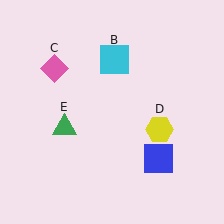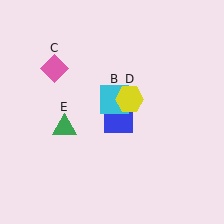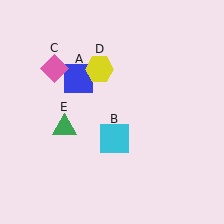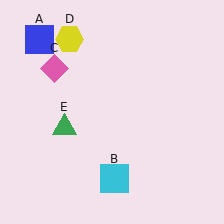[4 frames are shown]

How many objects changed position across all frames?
3 objects changed position: blue square (object A), cyan square (object B), yellow hexagon (object D).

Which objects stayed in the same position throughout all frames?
Pink diamond (object C) and green triangle (object E) remained stationary.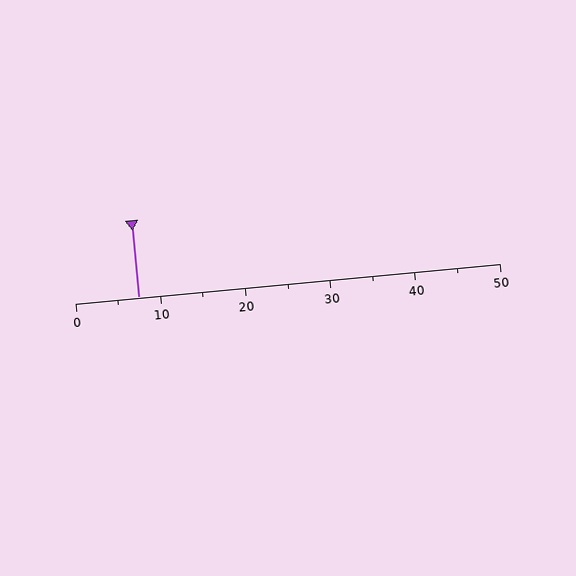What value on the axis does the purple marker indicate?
The marker indicates approximately 7.5.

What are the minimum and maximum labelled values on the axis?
The axis runs from 0 to 50.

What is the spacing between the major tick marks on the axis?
The major ticks are spaced 10 apart.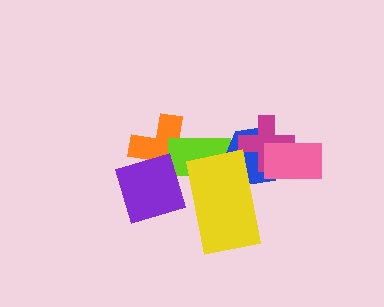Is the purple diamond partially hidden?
Yes, it is partially covered by another shape.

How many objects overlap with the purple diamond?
3 objects overlap with the purple diamond.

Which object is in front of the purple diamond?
The yellow rectangle is in front of the purple diamond.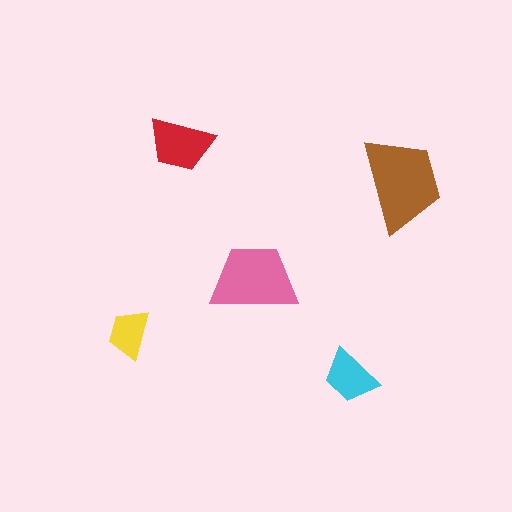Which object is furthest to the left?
The yellow trapezoid is leftmost.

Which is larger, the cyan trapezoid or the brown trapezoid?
The brown one.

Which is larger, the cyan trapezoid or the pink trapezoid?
The pink one.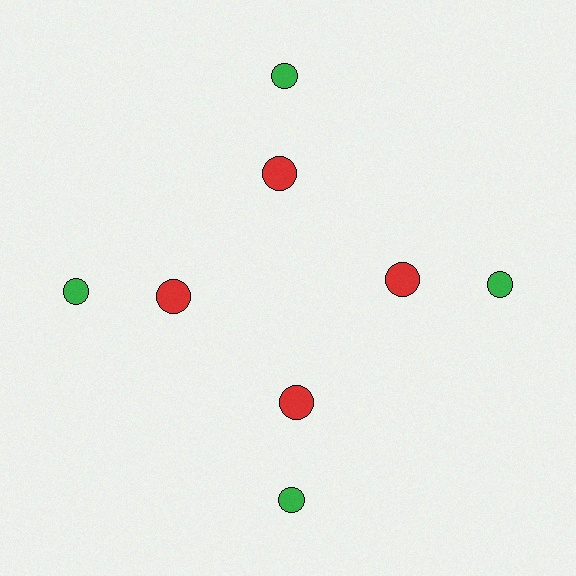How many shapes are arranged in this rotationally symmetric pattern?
There are 8 shapes, arranged in 4 groups of 2.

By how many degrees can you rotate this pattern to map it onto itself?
The pattern maps onto itself every 90 degrees of rotation.